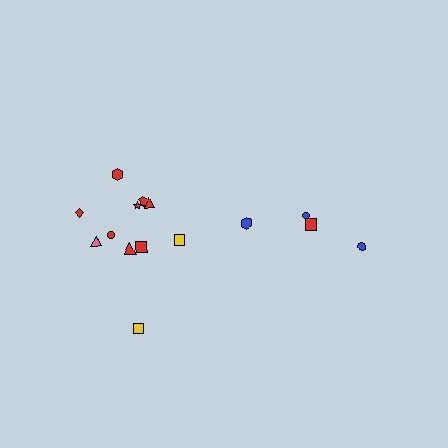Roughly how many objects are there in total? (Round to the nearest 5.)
Roughly 15 objects in total.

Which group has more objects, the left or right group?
The left group.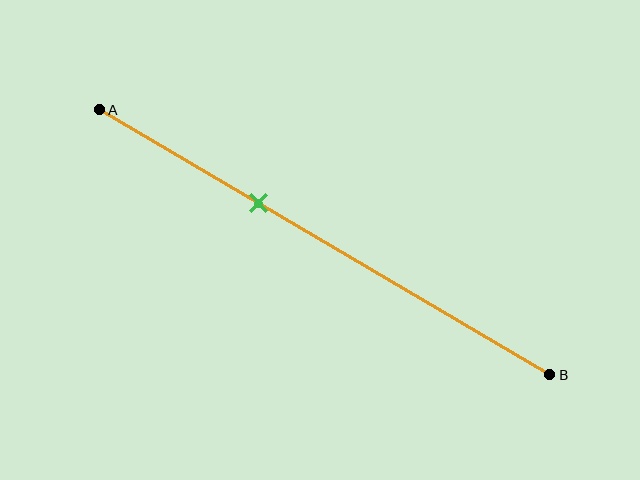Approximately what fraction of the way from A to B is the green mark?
The green mark is approximately 35% of the way from A to B.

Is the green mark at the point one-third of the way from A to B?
Yes, the mark is approximately at the one-third point.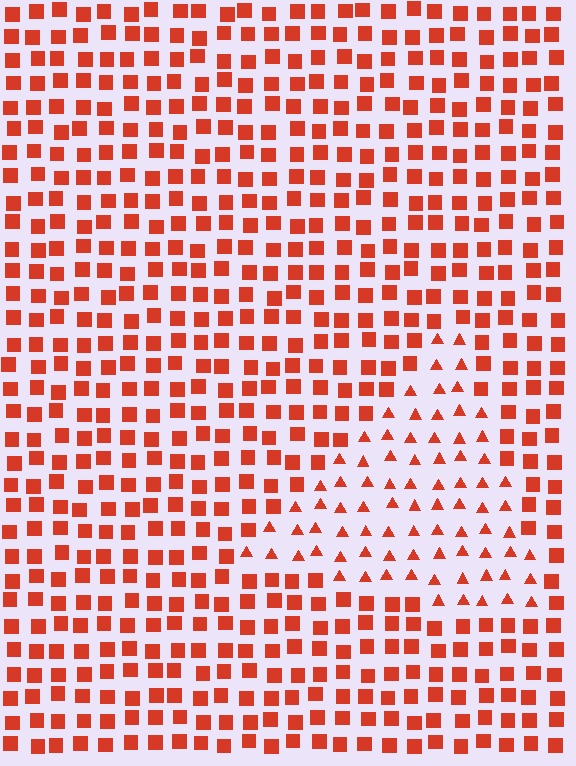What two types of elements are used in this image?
The image uses triangles inside the triangle region and squares outside it.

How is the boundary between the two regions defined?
The boundary is defined by a change in element shape: triangles inside vs. squares outside. All elements share the same color and spacing.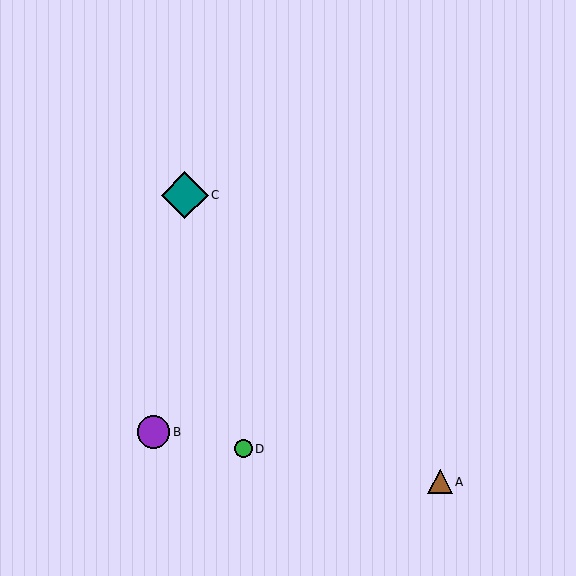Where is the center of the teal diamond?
The center of the teal diamond is at (185, 195).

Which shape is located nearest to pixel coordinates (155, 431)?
The purple circle (labeled B) at (154, 432) is nearest to that location.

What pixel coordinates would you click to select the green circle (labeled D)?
Click at (243, 449) to select the green circle D.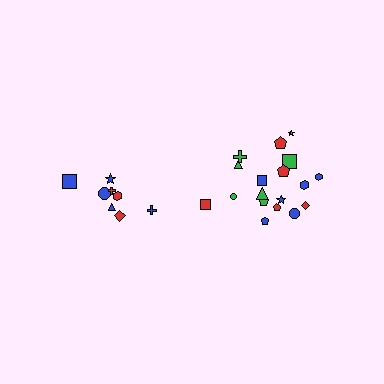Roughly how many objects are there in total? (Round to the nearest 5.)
Roughly 25 objects in total.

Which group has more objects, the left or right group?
The right group.